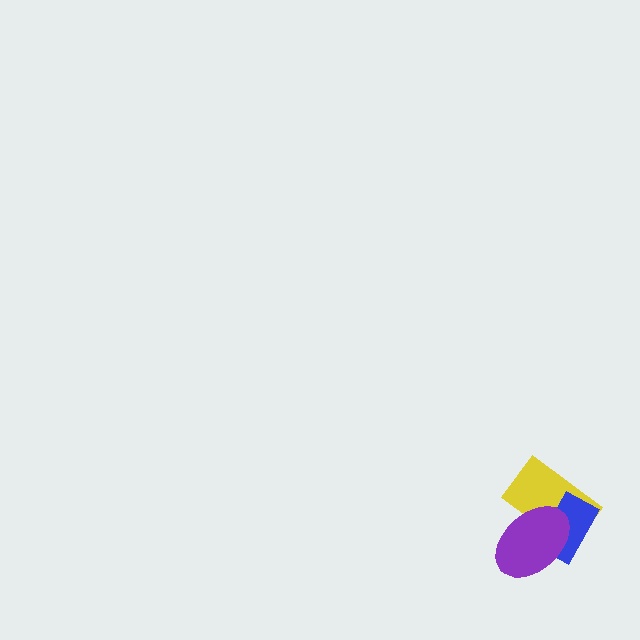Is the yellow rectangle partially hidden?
Yes, it is partially covered by another shape.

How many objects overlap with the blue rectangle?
2 objects overlap with the blue rectangle.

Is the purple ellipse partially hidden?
No, no other shape covers it.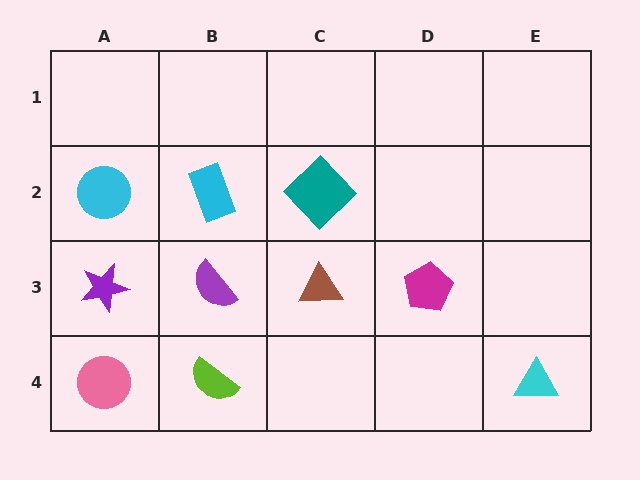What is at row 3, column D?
A magenta pentagon.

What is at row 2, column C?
A teal diamond.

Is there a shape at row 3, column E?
No, that cell is empty.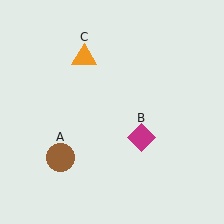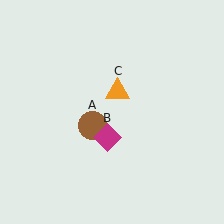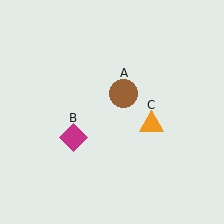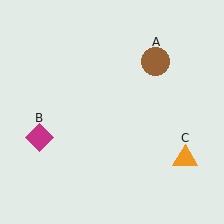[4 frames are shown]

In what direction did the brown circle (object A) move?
The brown circle (object A) moved up and to the right.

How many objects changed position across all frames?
3 objects changed position: brown circle (object A), magenta diamond (object B), orange triangle (object C).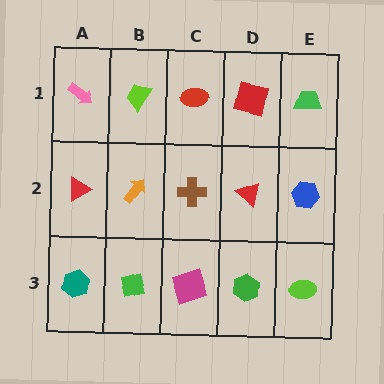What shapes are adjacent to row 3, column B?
An orange arrow (row 2, column B), a teal hexagon (row 3, column A), a magenta square (row 3, column C).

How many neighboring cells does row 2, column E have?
3.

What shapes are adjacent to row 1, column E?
A blue hexagon (row 2, column E), a red square (row 1, column D).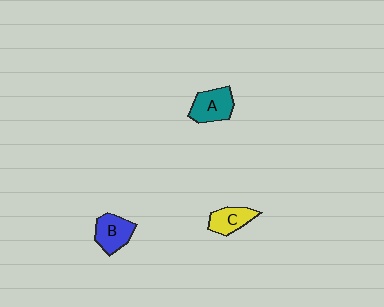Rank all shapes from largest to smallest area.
From largest to smallest: A (teal), B (blue), C (yellow).